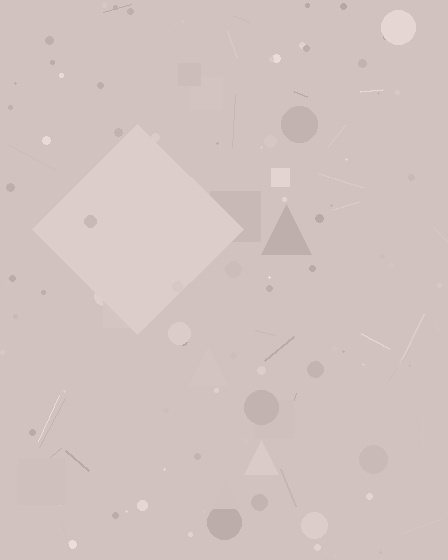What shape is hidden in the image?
A diamond is hidden in the image.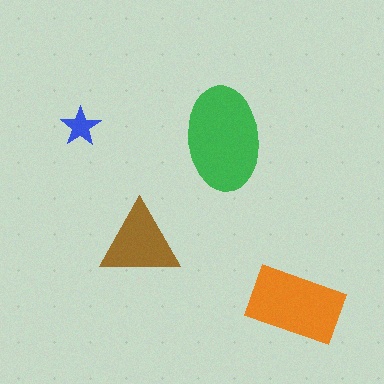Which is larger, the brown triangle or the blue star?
The brown triangle.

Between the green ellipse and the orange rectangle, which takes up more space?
The green ellipse.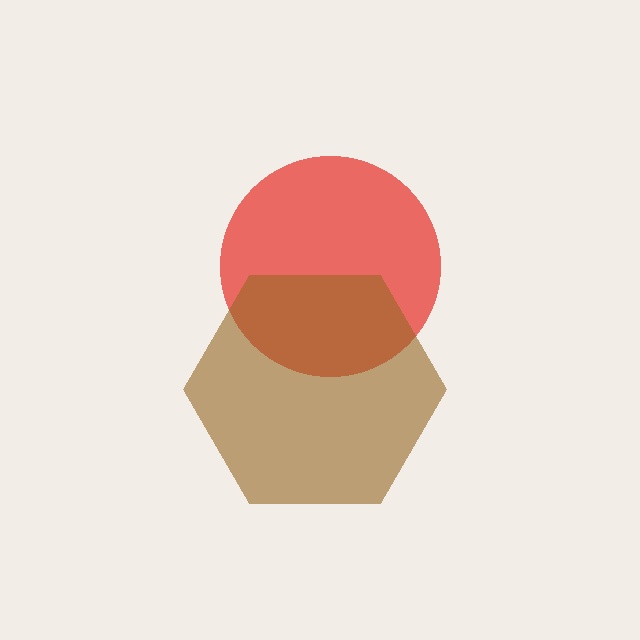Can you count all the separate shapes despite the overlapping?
Yes, there are 2 separate shapes.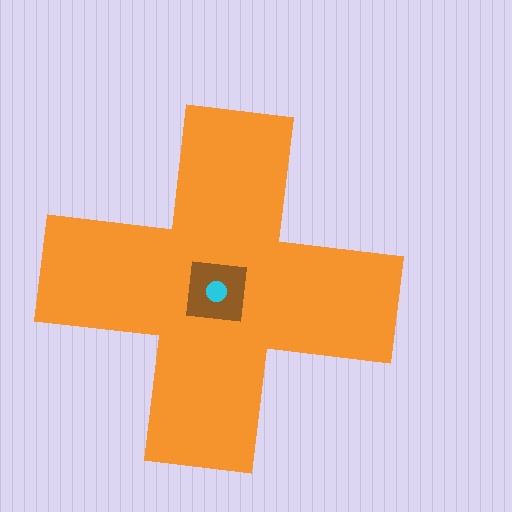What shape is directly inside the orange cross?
The brown square.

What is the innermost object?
The cyan circle.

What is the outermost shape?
The orange cross.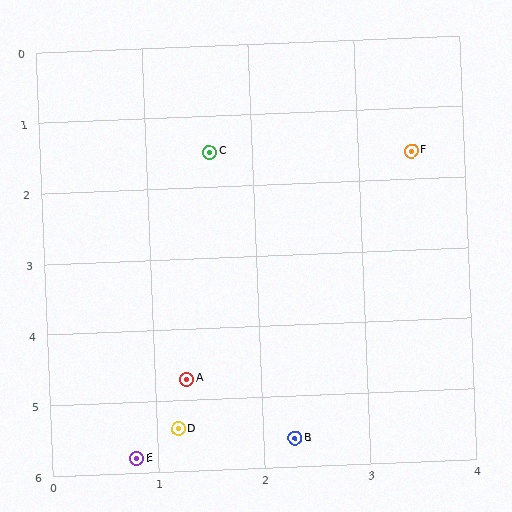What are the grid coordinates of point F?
Point F is at approximately (3.5, 1.6).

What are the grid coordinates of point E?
Point E is at approximately (0.8, 5.8).